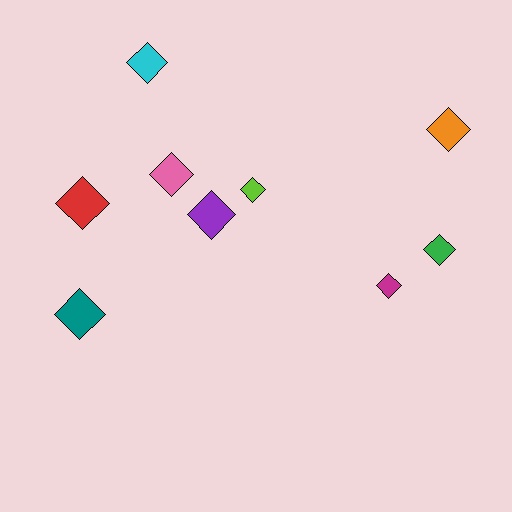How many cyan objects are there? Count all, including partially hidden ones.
There is 1 cyan object.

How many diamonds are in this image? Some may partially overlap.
There are 9 diamonds.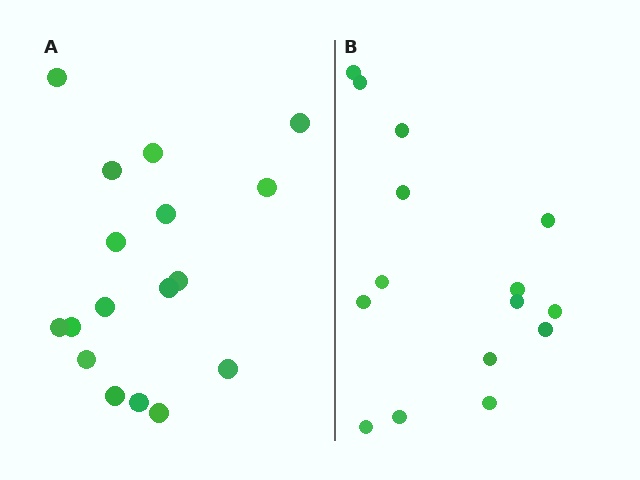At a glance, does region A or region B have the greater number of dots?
Region A (the left region) has more dots.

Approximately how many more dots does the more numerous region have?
Region A has just a few more — roughly 2 or 3 more dots than region B.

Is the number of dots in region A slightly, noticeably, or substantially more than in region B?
Region A has only slightly more — the two regions are fairly close. The ratio is roughly 1.1 to 1.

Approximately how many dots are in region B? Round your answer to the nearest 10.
About 20 dots. (The exact count is 15, which rounds to 20.)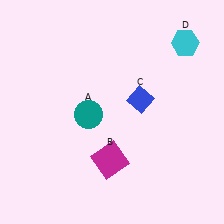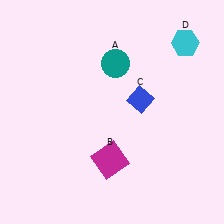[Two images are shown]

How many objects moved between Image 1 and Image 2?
1 object moved between the two images.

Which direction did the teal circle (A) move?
The teal circle (A) moved up.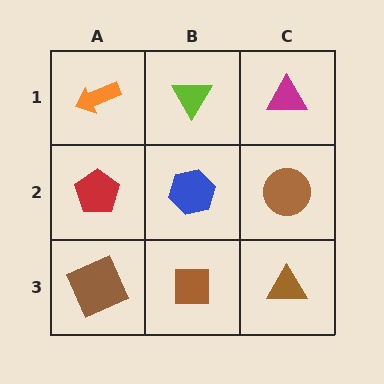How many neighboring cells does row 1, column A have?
2.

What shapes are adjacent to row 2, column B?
A lime triangle (row 1, column B), a brown square (row 3, column B), a red pentagon (row 2, column A), a brown circle (row 2, column C).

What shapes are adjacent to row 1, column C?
A brown circle (row 2, column C), a lime triangle (row 1, column B).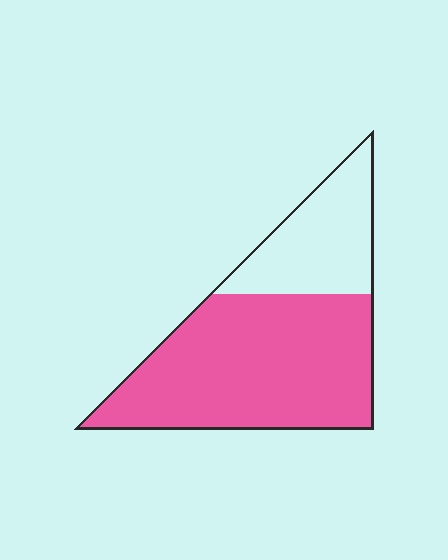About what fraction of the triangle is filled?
About two thirds (2/3).